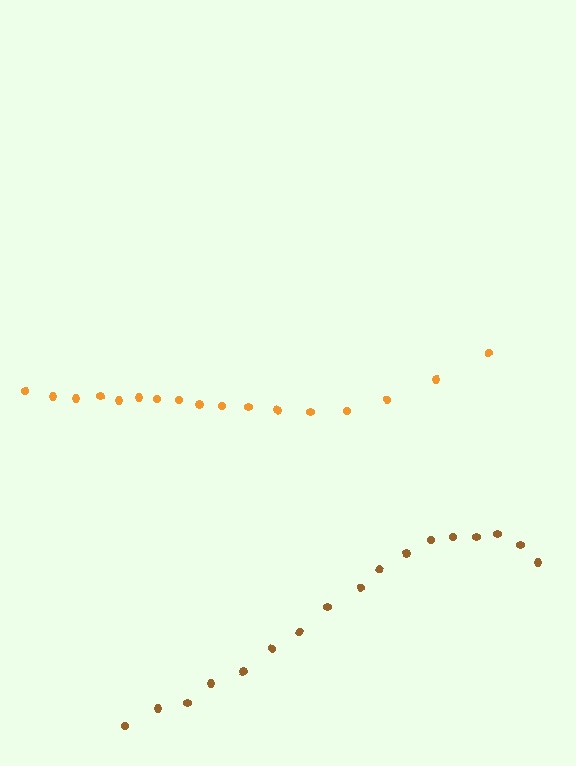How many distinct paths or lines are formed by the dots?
There are 2 distinct paths.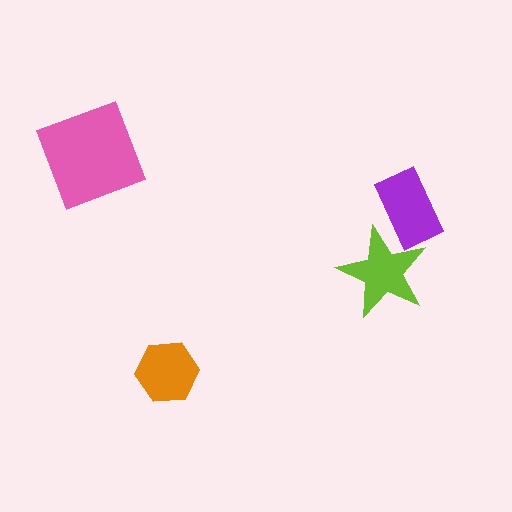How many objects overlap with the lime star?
1 object overlaps with the lime star.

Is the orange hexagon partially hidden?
No, no other shape covers it.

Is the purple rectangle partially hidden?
Yes, it is partially covered by another shape.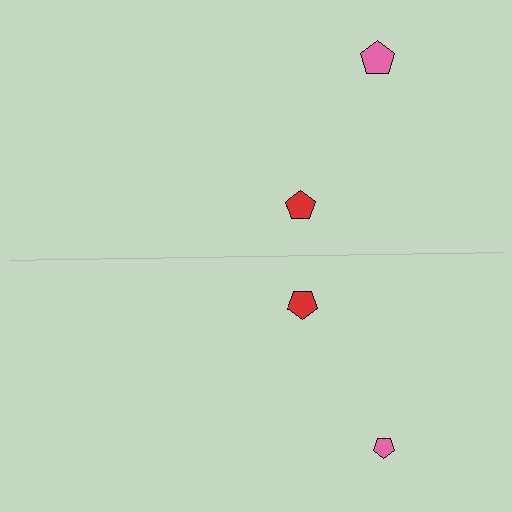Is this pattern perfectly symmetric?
No, the pattern is not perfectly symmetric. The pink pentagon on the bottom side has a different size than its mirror counterpart.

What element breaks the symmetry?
The pink pentagon on the bottom side has a different size than its mirror counterpart.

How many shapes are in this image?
There are 4 shapes in this image.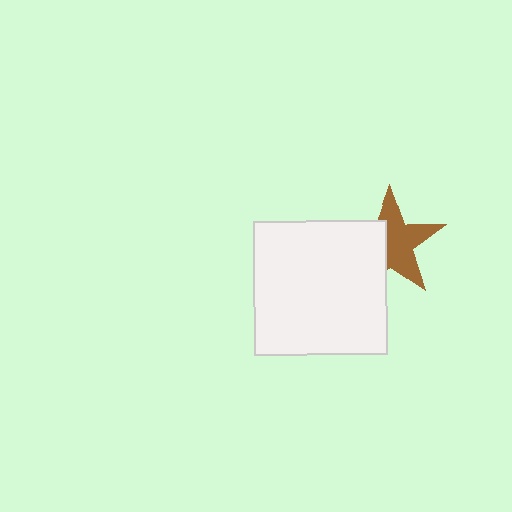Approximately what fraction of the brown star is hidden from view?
Roughly 41% of the brown star is hidden behind the white square.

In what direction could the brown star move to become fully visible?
The brown star could move right. That would shift it out from behind the white square entirely.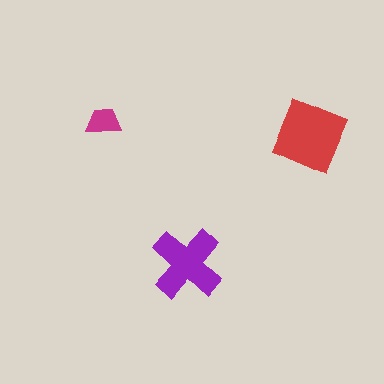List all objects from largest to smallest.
The red diamond, the purple cross, the magenta trapezoid.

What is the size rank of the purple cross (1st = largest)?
2nd.